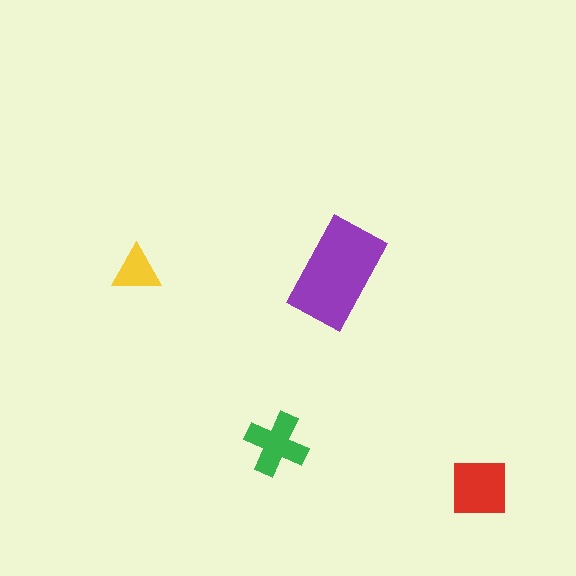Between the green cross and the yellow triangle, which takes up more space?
The green cross.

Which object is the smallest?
The yellow triangle.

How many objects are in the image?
There are 4 objects in the image.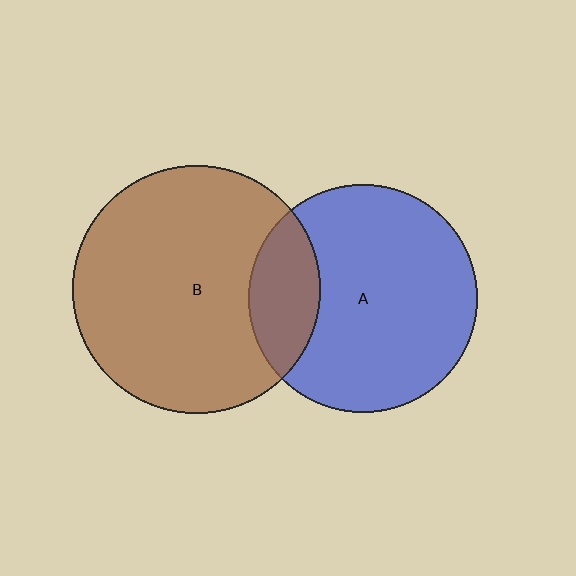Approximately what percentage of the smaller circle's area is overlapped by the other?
Approximately 20%.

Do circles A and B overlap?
Yes.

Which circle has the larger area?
Circle B (brown).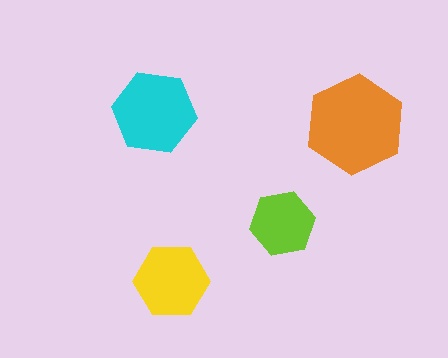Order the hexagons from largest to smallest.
the orange one, the cyan one, the yellow one, the lime one.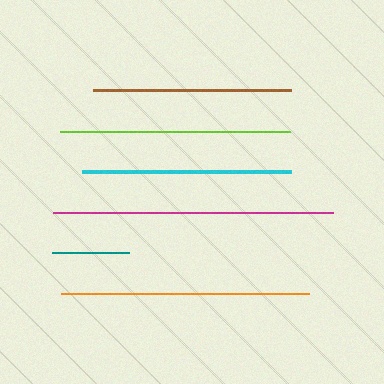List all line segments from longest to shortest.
From longest to shortest: magenta, orange, lime, cyan, brown, teal.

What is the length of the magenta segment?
The magenta segment is approximately 279 pixels long.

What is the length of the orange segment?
The orange segment is approximately 248 pixels long.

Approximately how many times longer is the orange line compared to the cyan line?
The orange line is approximately 1.2 times the length of the cyan line.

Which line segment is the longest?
The magenta line is the longest at approximately 279 pixels.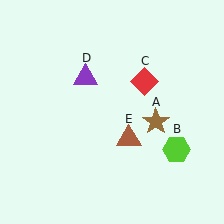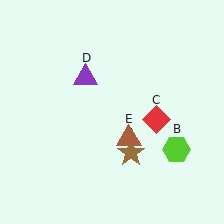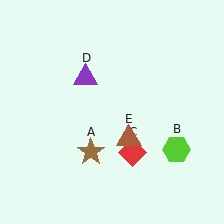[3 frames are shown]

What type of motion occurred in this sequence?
The brown star (object A), red diamond (object C) rotated clockwise around the center of the scene.